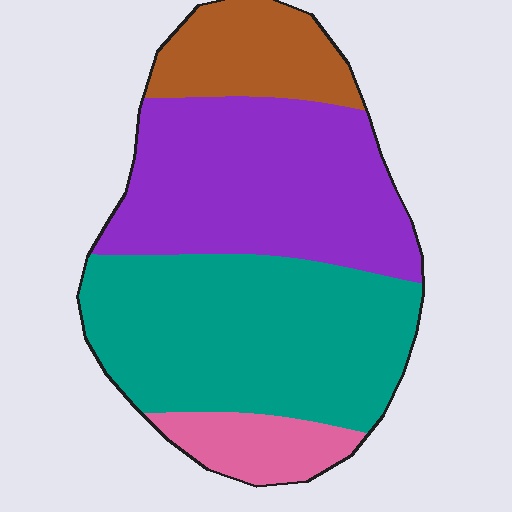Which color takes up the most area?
Teal, at roughly 40%.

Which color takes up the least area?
Pink, at roughly 10%.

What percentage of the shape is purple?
Purple takes up about three eighths (3/8) of the shape.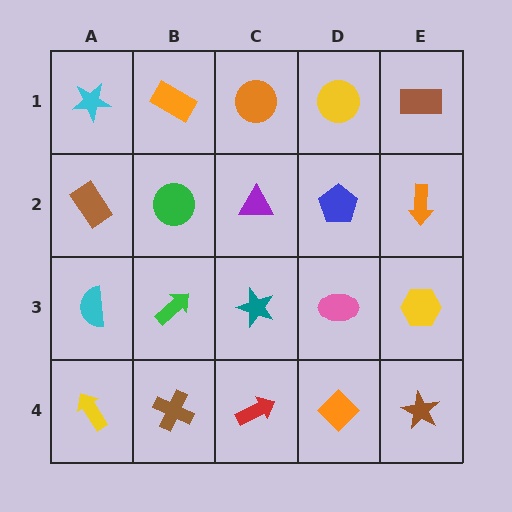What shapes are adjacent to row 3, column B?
A green circle (row 2, column B), a brown cross (row 4, column B), a cyan semicircle (row 3, column A), a teal star (row 3, column C).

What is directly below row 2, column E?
A yellow hexagon.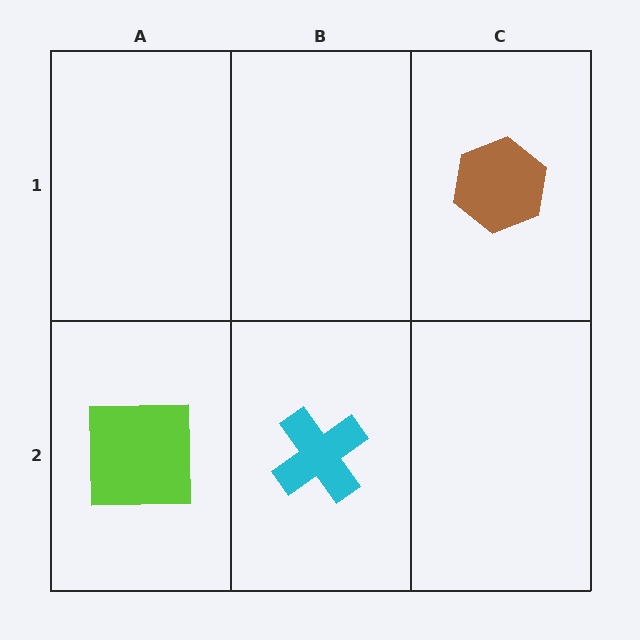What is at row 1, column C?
A brown hexagon.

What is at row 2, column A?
A lime square.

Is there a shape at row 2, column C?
No, that cell is empty.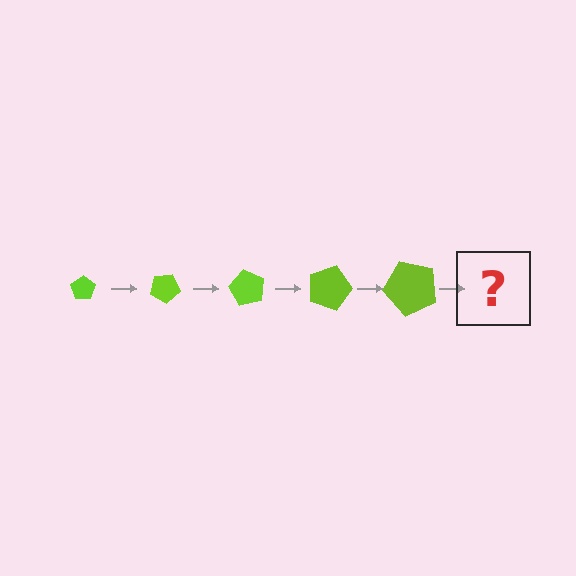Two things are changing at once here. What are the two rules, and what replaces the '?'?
The two rules are that the pentagon grows larger each step and it rotates 30 degrees each step. The '?' should be a pentagon, larger than the previous one and rotated 150 degrees from the start.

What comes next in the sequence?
The next element should be a pentagon, larger than the previous one and rotated 150 degrees from the start.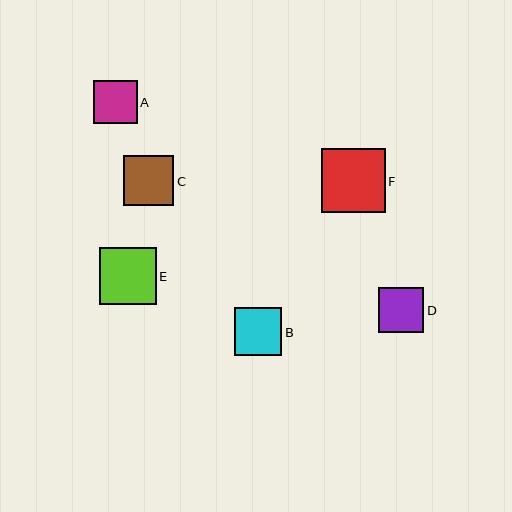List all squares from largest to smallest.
From largest to smallest: F, E, C, B, D, A.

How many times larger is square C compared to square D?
Square C is approximately 1.1 times the size of square D.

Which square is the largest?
Square F is the largest with a size of approximately 64 pixels.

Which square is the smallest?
Square A is the smallest with a size of approximately 44 pixels.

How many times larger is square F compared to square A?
Square F is approximately 1.5 times the size of square A.